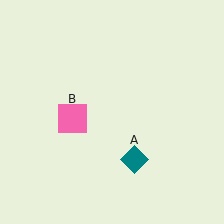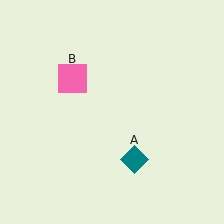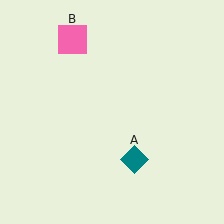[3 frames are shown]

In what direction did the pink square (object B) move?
The pink square (object B) moved up.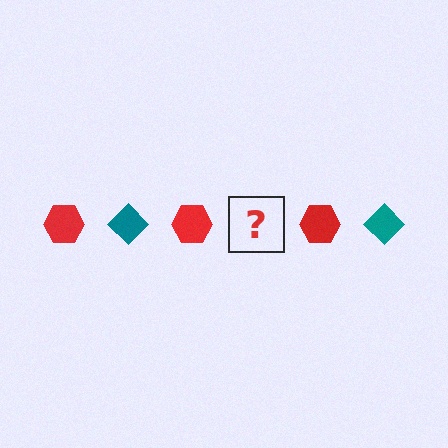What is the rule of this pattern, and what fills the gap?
The rule is that the pattern alternates between red hexagon and teal diamond. The gap should be filled with a teal diamond.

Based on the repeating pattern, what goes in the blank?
The blank should be a teal diamond.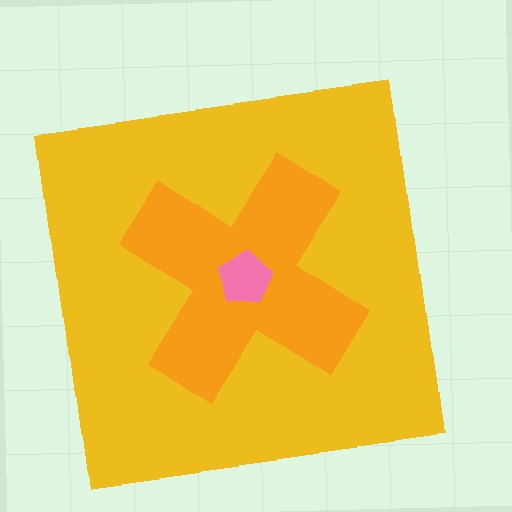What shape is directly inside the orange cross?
The pink pentagon.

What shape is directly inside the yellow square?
The orange cross.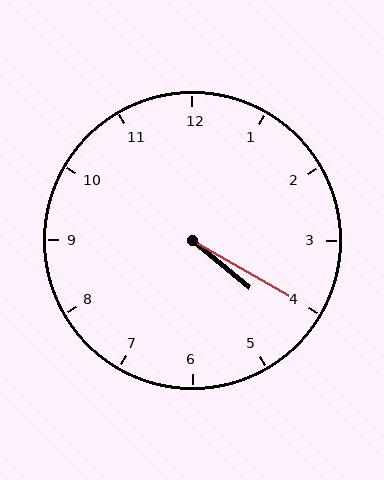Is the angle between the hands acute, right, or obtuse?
It is acute.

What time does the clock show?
4:20.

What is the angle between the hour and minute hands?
Approximately 10 degrees.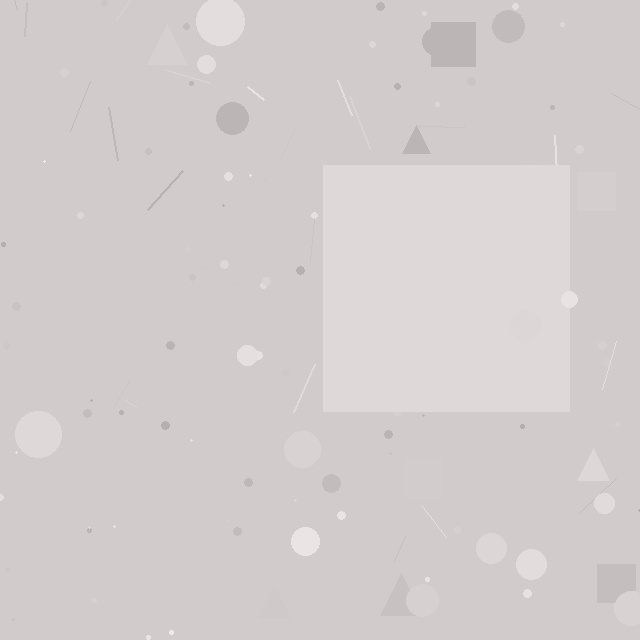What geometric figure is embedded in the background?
A square is embedded in the background.